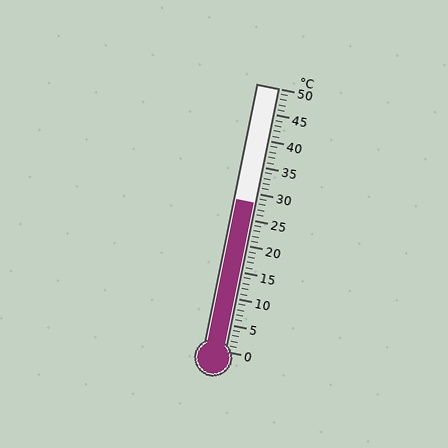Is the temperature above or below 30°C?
The temperature is below 30°C.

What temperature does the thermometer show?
The thermometer shows approximately 28°C.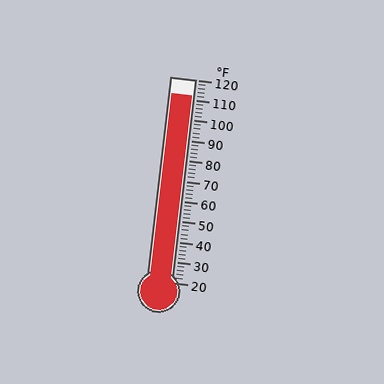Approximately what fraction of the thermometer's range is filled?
The thermometer is filled to approximately 90% of its range.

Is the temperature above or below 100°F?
The temperature is above 100°F.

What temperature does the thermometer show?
The thermometer shows approximately 112°F.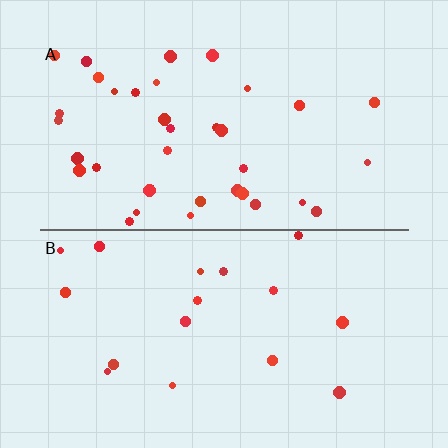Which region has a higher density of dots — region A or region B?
A (the top).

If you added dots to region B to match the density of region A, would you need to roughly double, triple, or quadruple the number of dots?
Approximately double.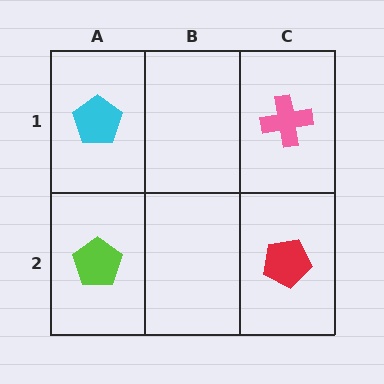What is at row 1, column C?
A pink cross.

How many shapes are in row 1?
2 shapes.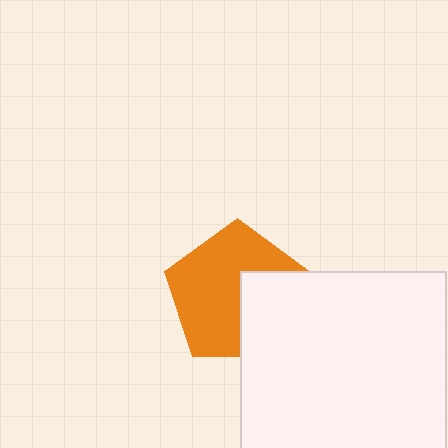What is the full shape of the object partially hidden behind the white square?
The partially hidden object is an orange pentagon.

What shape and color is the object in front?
The object in front is a white square.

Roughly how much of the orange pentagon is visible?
Most of it is visible (roughly 65%).